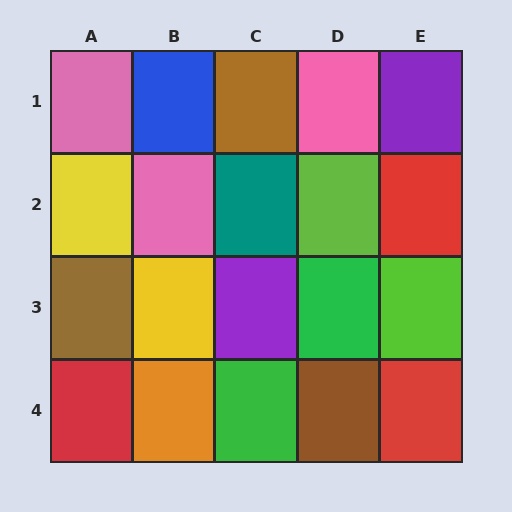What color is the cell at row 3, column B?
Yellow.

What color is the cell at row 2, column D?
Lime.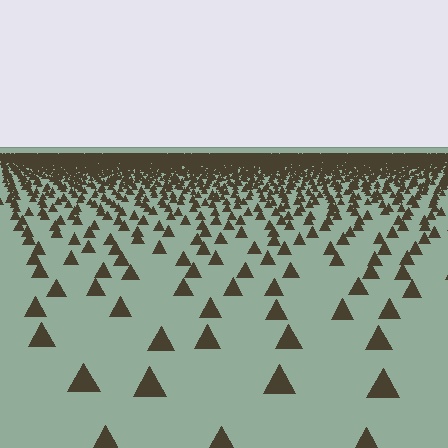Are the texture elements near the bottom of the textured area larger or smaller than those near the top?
Larger. Near the bottom, elements are closer to the viewer and appear at a bigger on-screen size.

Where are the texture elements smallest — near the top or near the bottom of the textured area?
Near the top.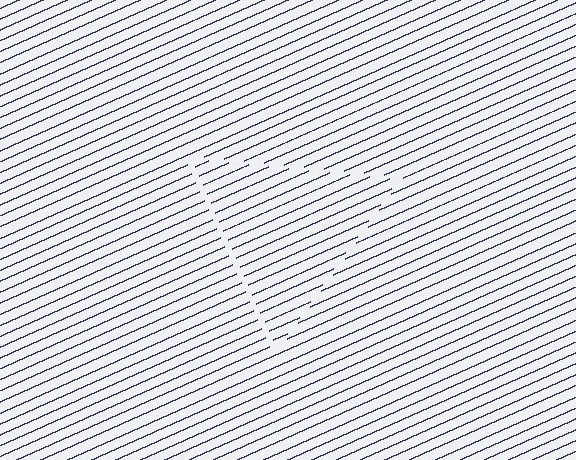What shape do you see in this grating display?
An illusory triangle. The interior of the shape contains the same grating, shifted by half a period — the contour is defined by the phase discontinuity where line-ends from the inner and outer gratings abut.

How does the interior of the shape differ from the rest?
The interior of the shape contains the same grating, shifted by half a period — the contour is defined by the phase discontinuity where line-ends from the inner and outer gratings abut.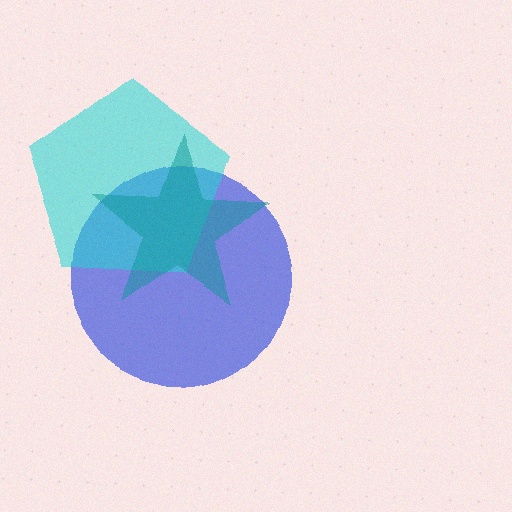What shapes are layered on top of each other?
The layered shapes are: a blue circle, a cyan pentagon, a teal star.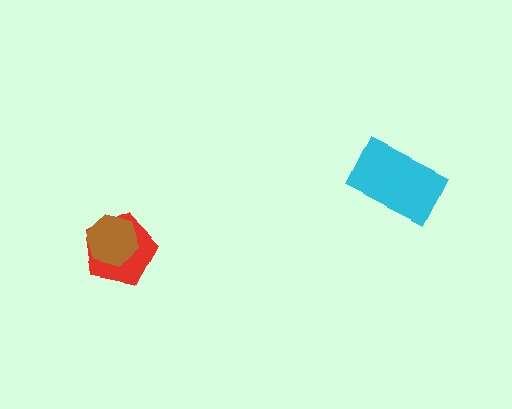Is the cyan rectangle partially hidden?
No, no other shape covers it.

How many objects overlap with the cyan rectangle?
0 objects overlap with the cyan rectangle.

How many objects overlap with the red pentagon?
1 object overlaps with the red pentagon.